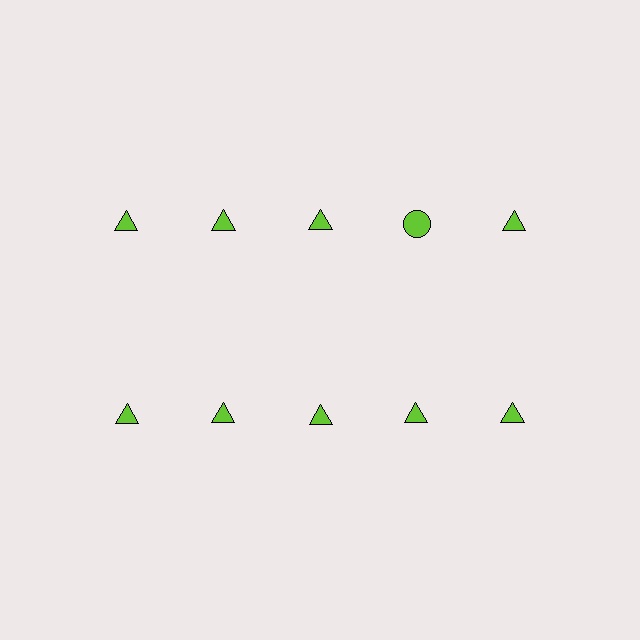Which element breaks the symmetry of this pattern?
The lime circle in the top row, second from right column breaks the symmetry. All other shapes are lime triangles.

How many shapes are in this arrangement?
There are 10 shapes arranged in a grid pattern.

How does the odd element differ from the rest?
It has a different shape: circle instead of triangle.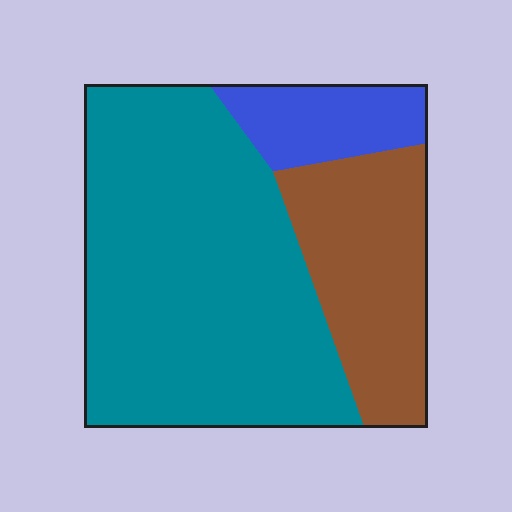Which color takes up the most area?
Teal, at roughly 65%.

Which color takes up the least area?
Blue, at roughly 10%.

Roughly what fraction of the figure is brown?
Brown covers 26% of the figure.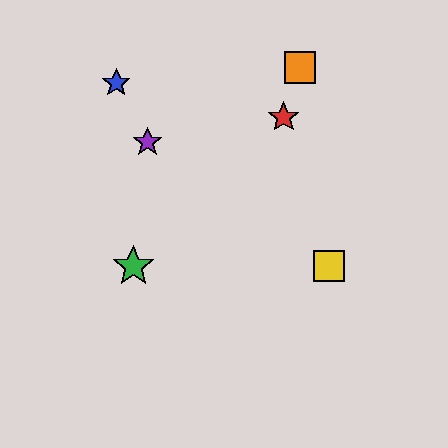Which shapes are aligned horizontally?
The green star, the yellow square are aligned horizontally.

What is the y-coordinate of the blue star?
The blue star is at y≈83.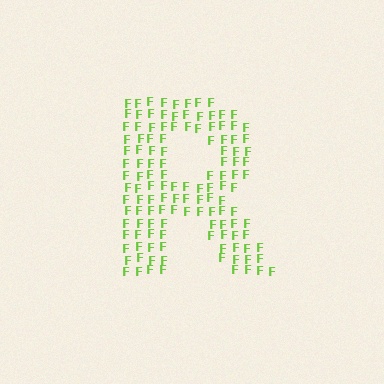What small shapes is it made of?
It is made of small letter F's.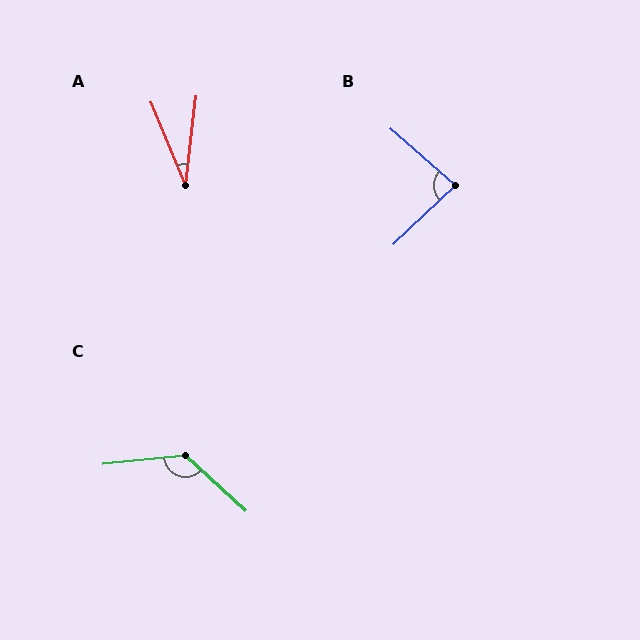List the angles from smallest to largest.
A (29°), B (84°), C (132°).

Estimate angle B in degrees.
Approximately 84 degrees.